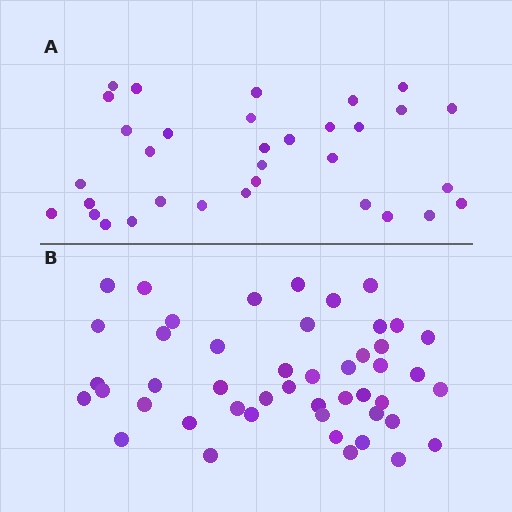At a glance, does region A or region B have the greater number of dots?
Region B (the bottom region) has more dots.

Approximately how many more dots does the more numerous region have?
Region B has approximately 15 more dots than region A.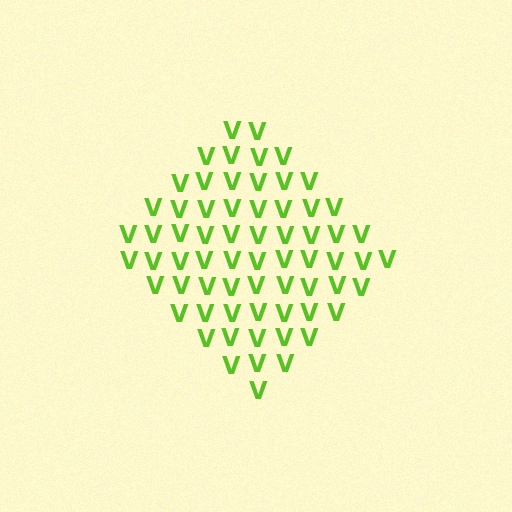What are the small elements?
The small elements are letter V's.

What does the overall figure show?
The overall figure shows a diamond.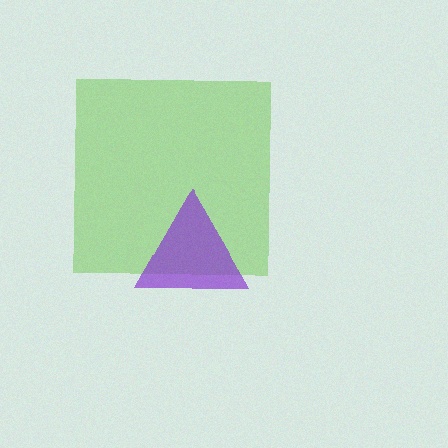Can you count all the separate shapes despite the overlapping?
Yes, there are 2 separate shapes.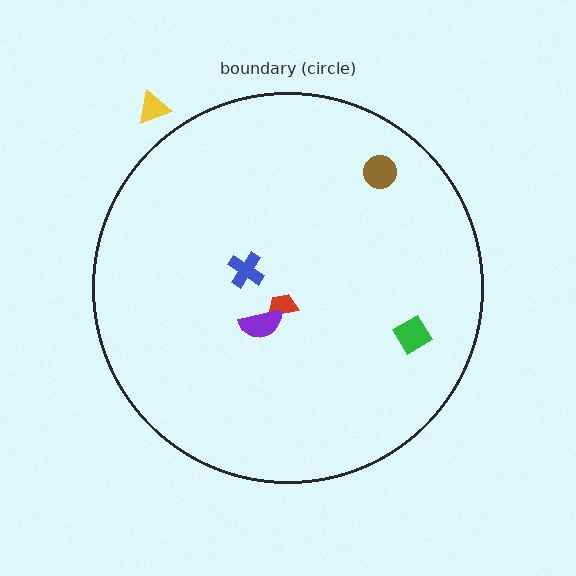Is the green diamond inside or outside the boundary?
Inside.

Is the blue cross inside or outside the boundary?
Inside.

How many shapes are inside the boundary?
5 inside, 1 outside.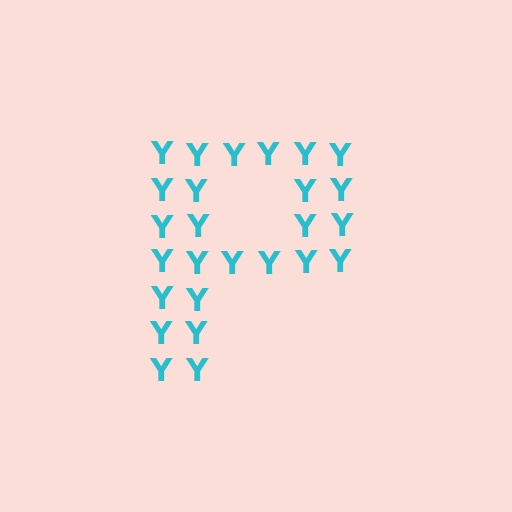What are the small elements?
The small elements are letter Y's.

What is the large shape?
The large shape is the letter P.